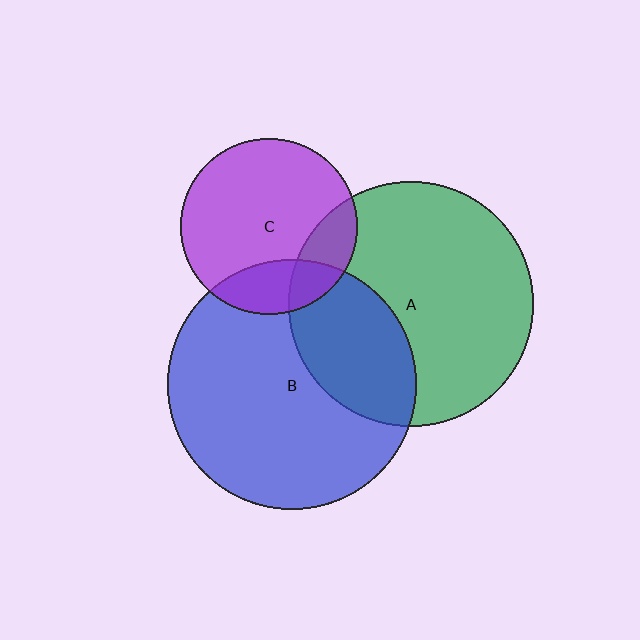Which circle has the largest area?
Circle B (blue).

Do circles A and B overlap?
Yes.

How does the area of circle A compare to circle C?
Approximately 1.9 times.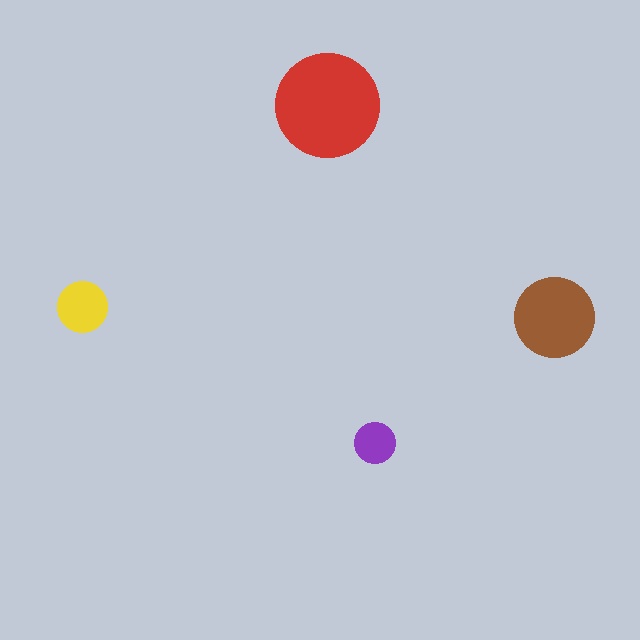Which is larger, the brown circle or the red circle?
The red one.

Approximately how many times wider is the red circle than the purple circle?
About 2.5 times wider.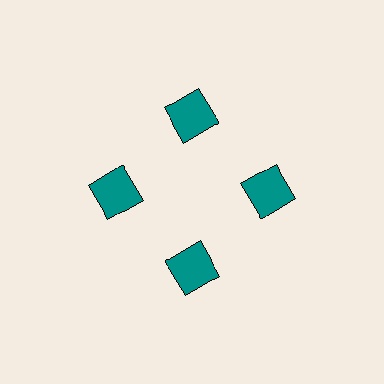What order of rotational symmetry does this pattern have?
This pattern has 4-fold rotational symmetry.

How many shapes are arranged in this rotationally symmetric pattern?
There are 4 shapes, arranged in 4 groups of 1.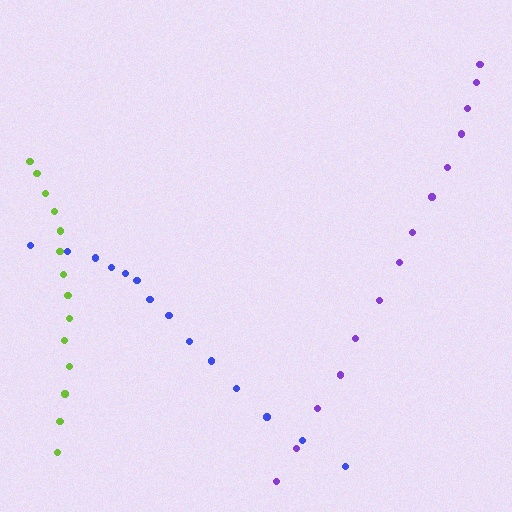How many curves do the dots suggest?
There are 3 distinct paths.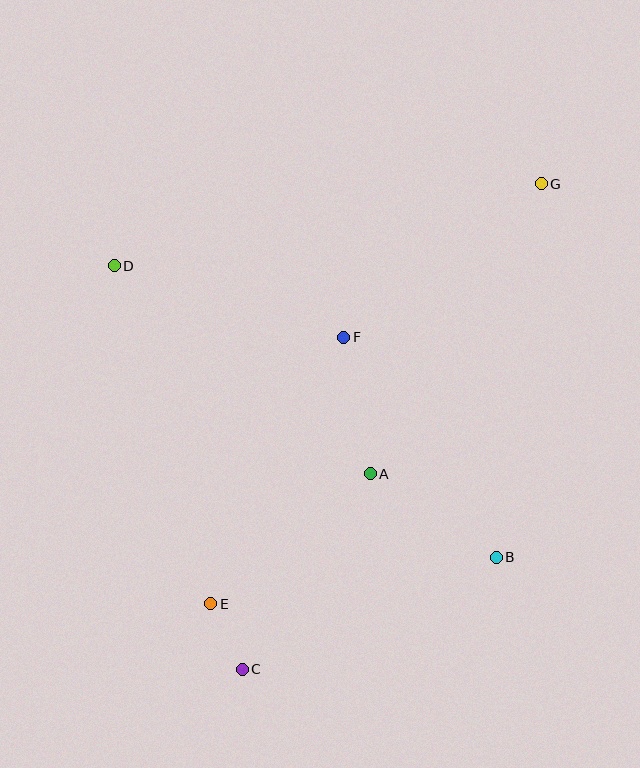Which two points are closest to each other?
Points C and E are closest to each other.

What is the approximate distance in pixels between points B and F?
The distance between B and F is approximately 268 pixels.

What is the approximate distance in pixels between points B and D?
The distance between B and D is approximately 480 pixels.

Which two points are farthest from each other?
Points C and G are farthest from each other.